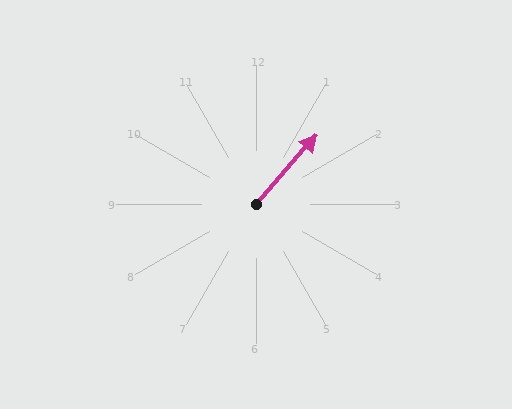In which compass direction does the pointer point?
Northeast.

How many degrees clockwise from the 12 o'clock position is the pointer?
Approximately 41 degrees.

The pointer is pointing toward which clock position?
Roughly 1 o'clock.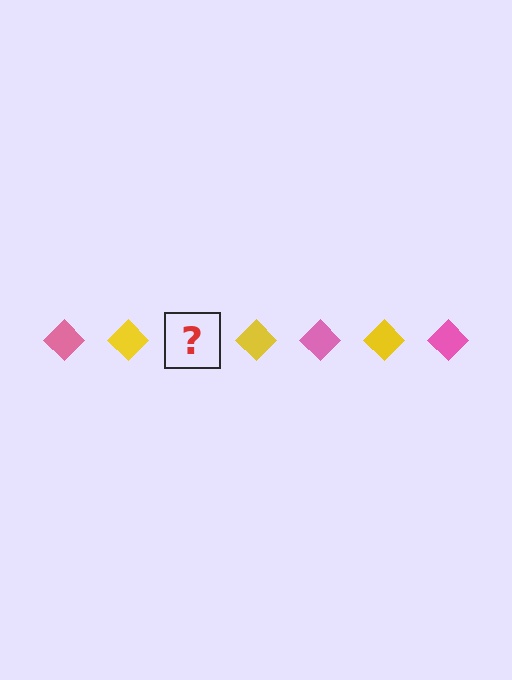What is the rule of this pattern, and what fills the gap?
The rule is that the pattern cycles through pink, yellow diamonds. The gap should be filled with a pink diamond.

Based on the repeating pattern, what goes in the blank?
The blank should be a pink diamond.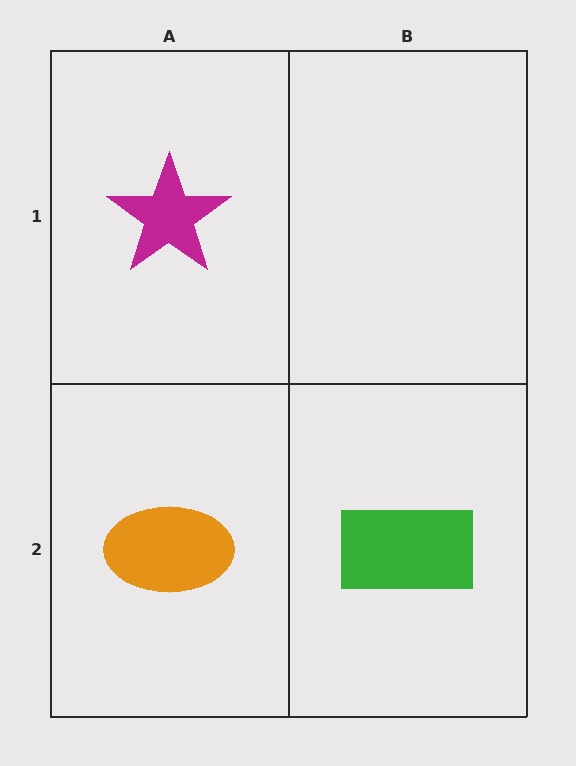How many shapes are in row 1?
1 shape.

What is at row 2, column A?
An orange ellipse.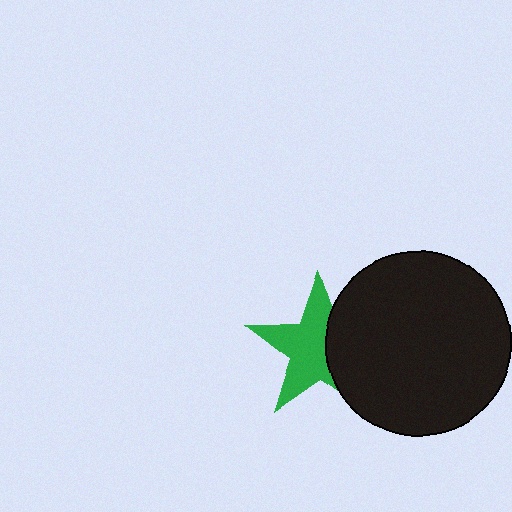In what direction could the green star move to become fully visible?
The green star could move left. That would shift it out from behind the black circle entirely.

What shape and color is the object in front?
The object in front is a black circle.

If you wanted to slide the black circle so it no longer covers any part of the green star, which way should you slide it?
Slide it right — that is the most direct way to separate the two shapes.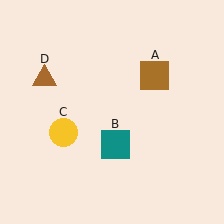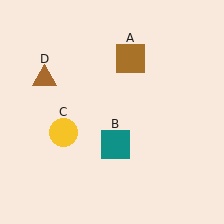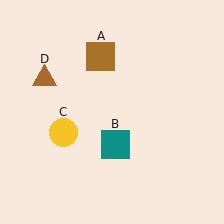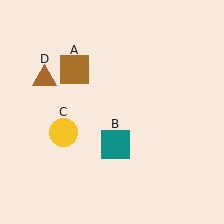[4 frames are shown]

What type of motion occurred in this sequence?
The brown square (object A) rotated counterclockwise around the center of the scene.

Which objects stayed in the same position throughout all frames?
Teal square (object B) and yellow circle (object C) and brown triangle (object D) remained stationary.